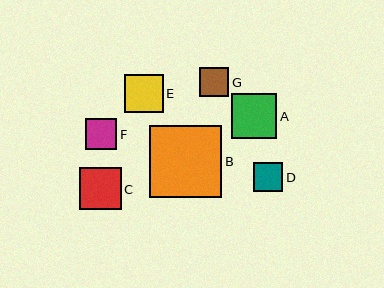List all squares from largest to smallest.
From largest to smallest: B, A, C, E, F, G, D.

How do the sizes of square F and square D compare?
Square F and square D are approximately the same size.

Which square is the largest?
Square B is the largest with a size of approximately 72 pixels.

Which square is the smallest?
Square D is the smallest with a size of approximately 29 pixels.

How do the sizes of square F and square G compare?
Square F and square G are approximately the same size.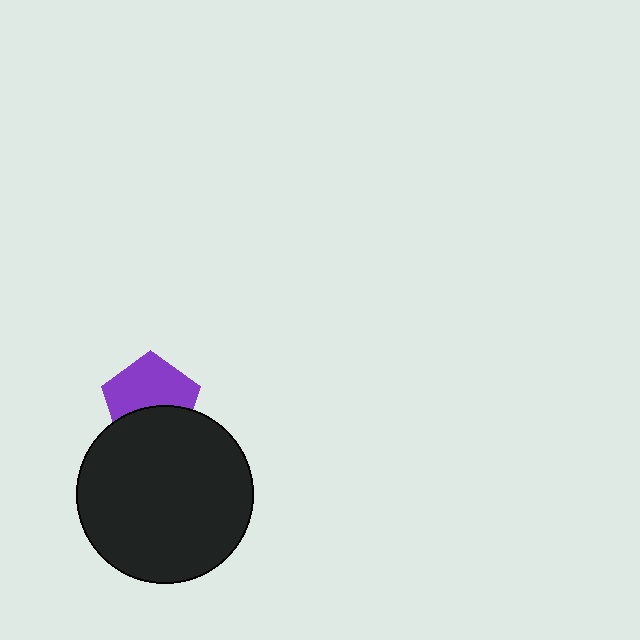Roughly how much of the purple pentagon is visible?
About half of it is visible (roughly 60%).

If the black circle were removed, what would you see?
You would see the complete purple pentagon.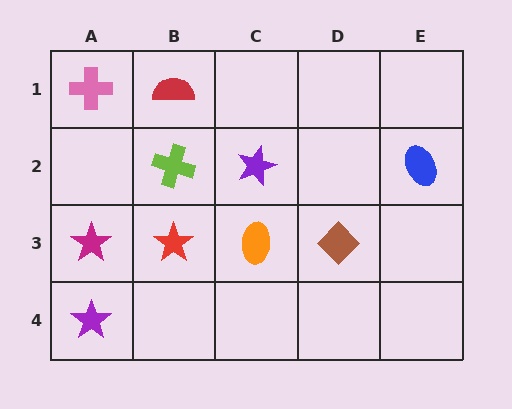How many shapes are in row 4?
1 shape.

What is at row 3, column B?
A red star.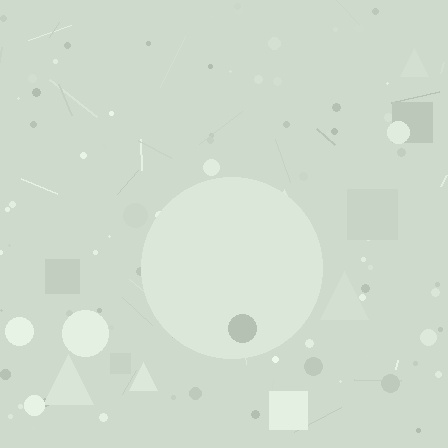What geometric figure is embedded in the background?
A circle is embedded in the background.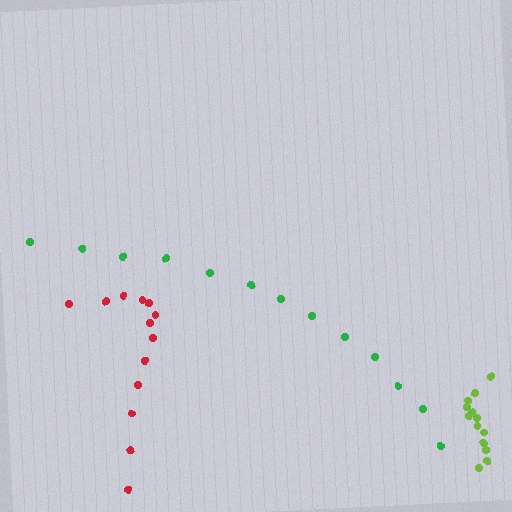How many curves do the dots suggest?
There are 3 distinct paths.